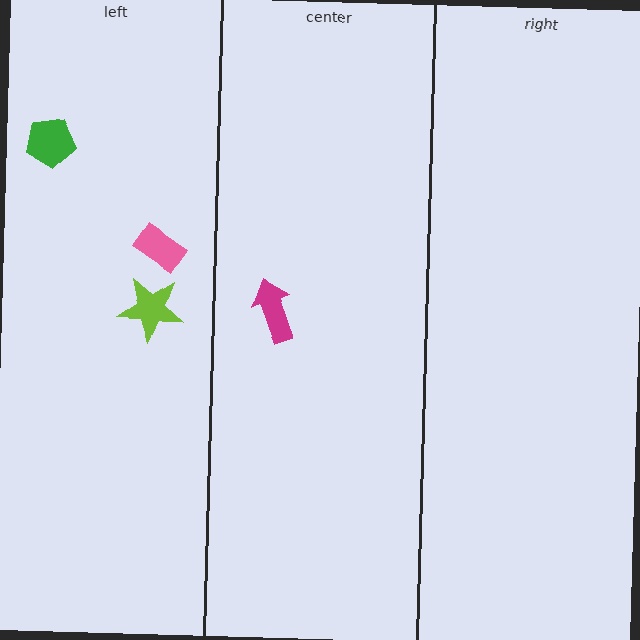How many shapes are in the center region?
1.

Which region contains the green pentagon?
The left region.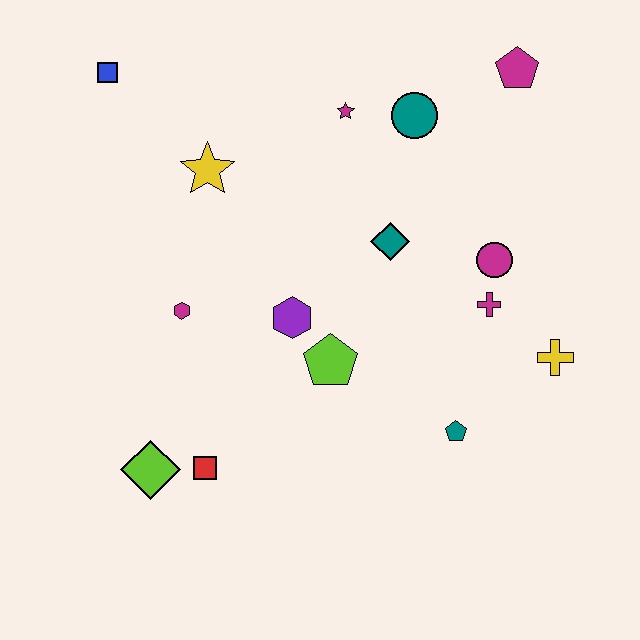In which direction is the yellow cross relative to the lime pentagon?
The yellow cross is to the right of the lime pentagon.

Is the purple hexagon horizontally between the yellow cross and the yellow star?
Yes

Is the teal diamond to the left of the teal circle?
Yes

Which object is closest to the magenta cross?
The magenta circle is closest to the magenta cross.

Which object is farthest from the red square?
The magenta pentagon is farthest from the red square.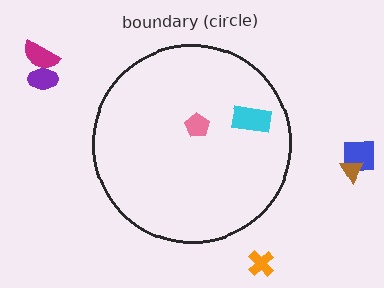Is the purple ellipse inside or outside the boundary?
Outside.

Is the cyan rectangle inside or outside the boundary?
Inside.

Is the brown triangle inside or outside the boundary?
Outside.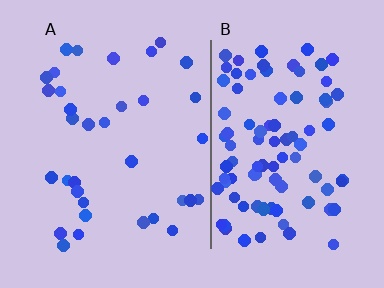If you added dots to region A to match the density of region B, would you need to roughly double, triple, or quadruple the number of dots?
Approximately triple.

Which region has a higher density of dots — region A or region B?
B (the right).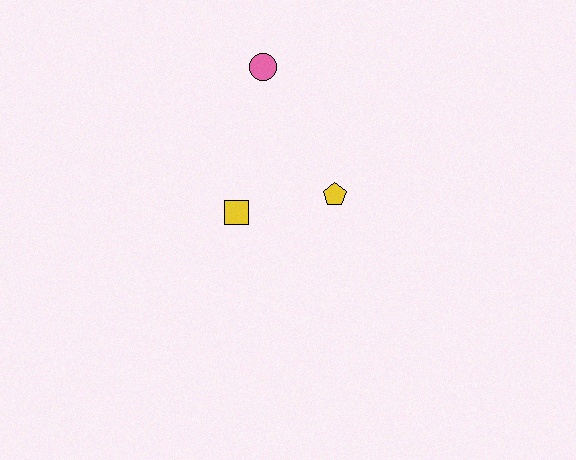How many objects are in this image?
There are 3 objects.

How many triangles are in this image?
There are no triangles.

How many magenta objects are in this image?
There are no magenta objects.